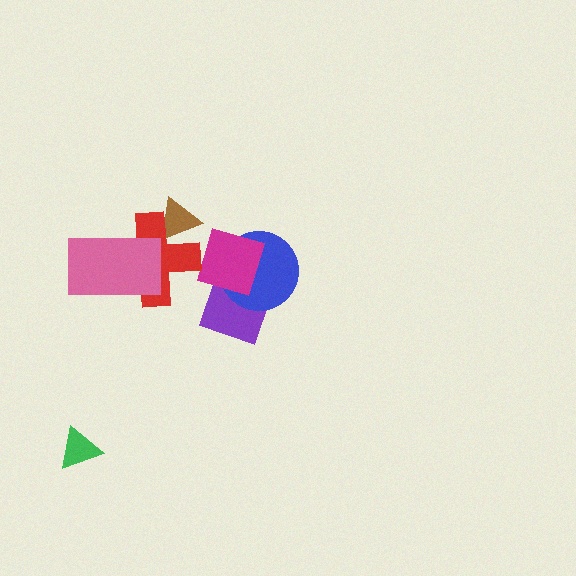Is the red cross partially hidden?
Yes, it is partially covered by another shape.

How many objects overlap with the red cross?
2 objects overlap with the red cross.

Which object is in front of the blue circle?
The magenta square is in front of the blue circle.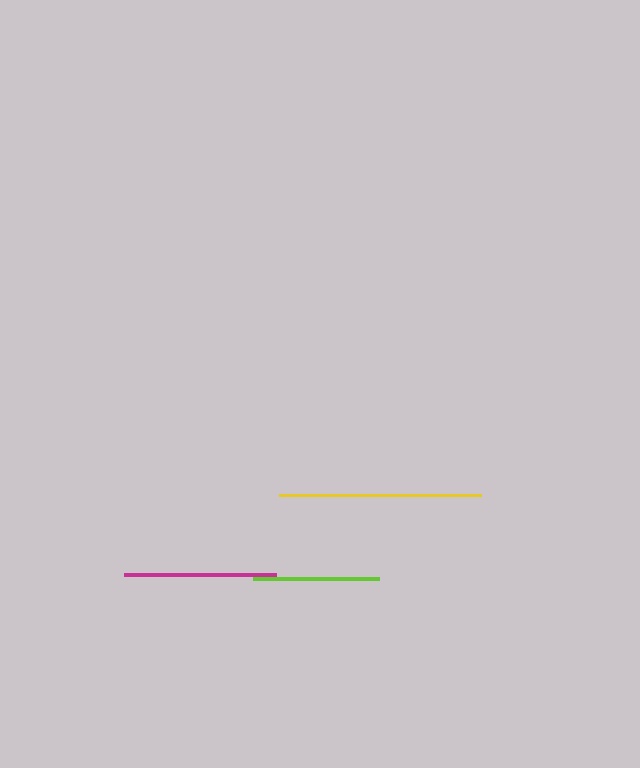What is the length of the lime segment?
The lime segment is approximately 126 pixels long.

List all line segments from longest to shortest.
From longest to shortest: yellow, magenta, lime.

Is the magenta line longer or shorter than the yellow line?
The yellow line is longer than the magenta line.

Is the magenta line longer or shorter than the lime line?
The magenta line is longer than the lime line.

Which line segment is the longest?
The yellow line is the longest at approximately 202 pixels.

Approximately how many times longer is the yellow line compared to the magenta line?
The yellow line is approximately 1.3 times the length of the magenta line.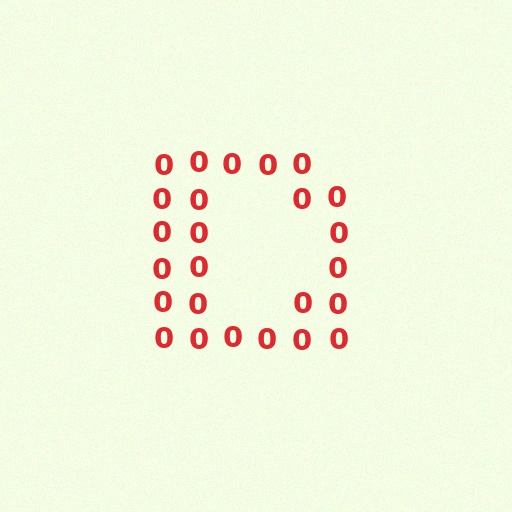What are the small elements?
The small elements are digit 0's.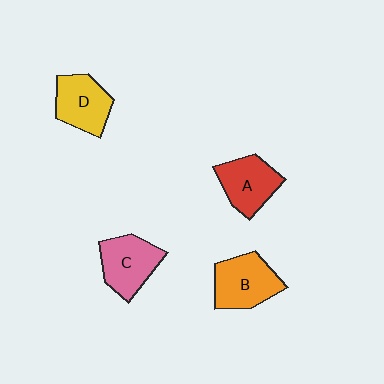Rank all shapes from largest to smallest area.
From largest to smallest: B (orange), C (pink), A (red), D (yellow).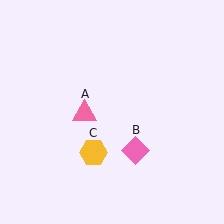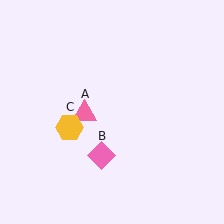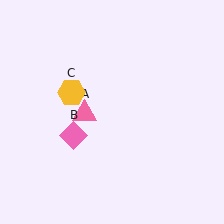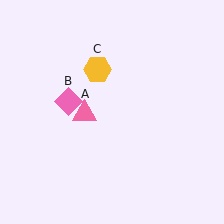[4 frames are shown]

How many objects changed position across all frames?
2 objects changed position: pink diamond (object B), yellow hexagon (object C).